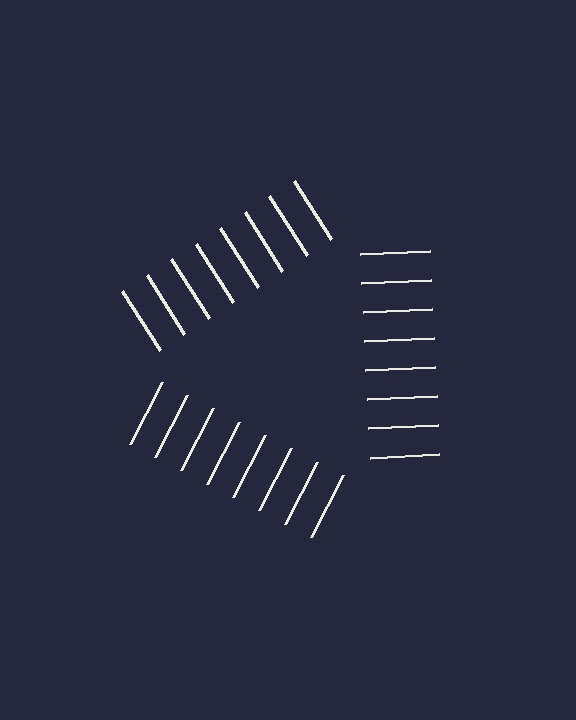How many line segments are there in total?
24 — 8 along each of the 3 edges.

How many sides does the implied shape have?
3 sides — the line-ends trace a triangle.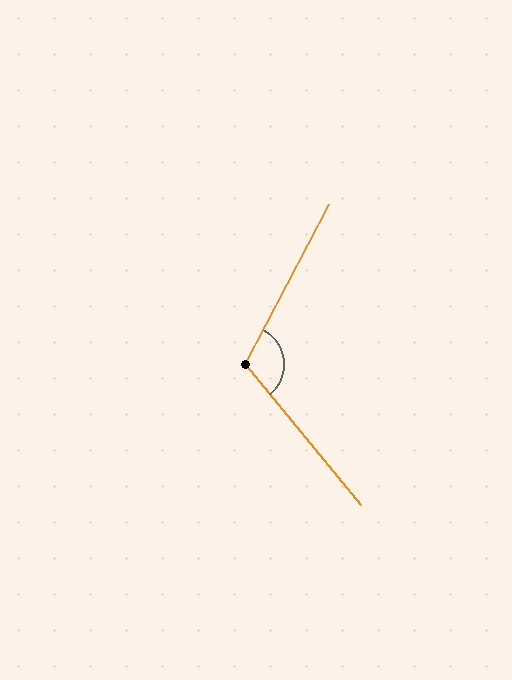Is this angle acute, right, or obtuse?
It is obtuse.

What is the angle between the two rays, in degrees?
Approximately 113 degrees.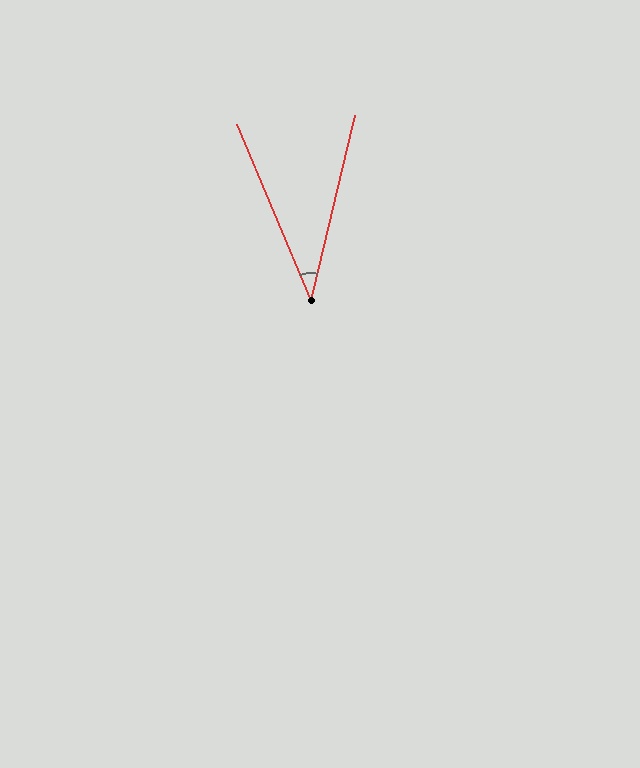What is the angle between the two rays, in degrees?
Approximately 36 degrees.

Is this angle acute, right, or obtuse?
It is acute.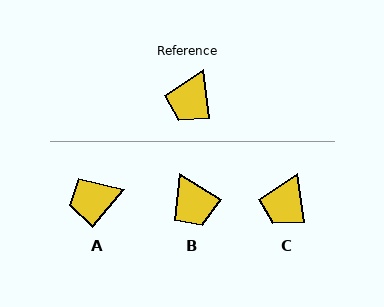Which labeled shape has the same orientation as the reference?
C.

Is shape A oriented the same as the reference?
No, it is off by about 48 degrees.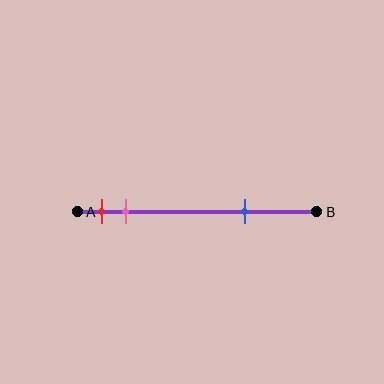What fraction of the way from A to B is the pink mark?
The pink mark is approximately 20% (0.2) of the way from A to B.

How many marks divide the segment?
There are 3 marks dividing the segment.